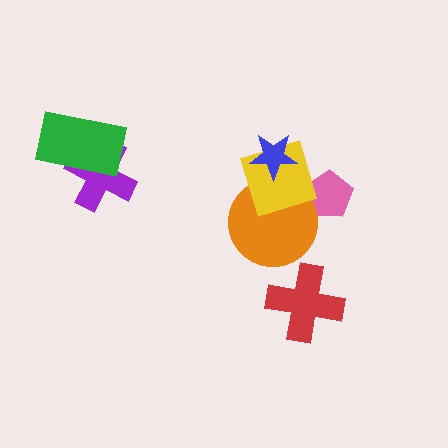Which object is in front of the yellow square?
The blue star is in front of the yellow square.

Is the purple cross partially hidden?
Yes, it is partially covered by another shape.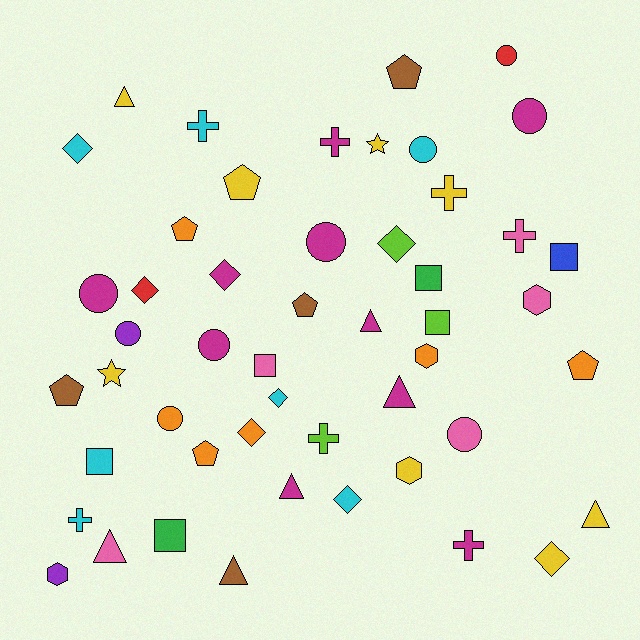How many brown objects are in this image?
There are 4 brown objects.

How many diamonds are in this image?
There are 8 diamonds.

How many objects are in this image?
There are 50 objects.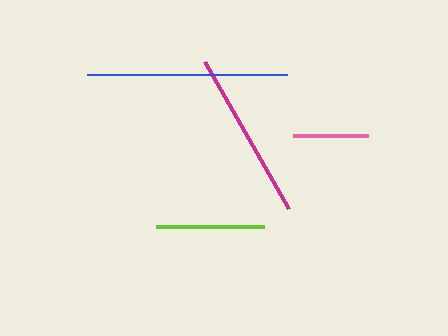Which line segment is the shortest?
The pink line is the shortest at approximately 75 pixels.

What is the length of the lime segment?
The lime segment is approximately 108 pixels long.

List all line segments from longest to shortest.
From longest to shortest: blue, magenta, lime, pink.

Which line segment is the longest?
The blue line is the longest at approximately 200 pixels.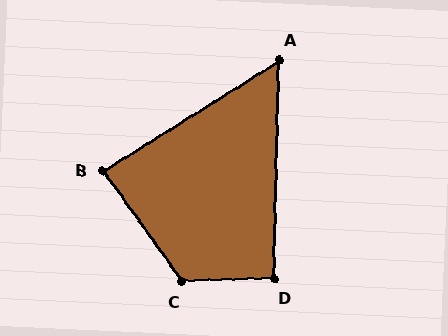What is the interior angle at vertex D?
Approximately 93 degrees (approximately right).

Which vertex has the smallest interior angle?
A, at approximately 57 degrees.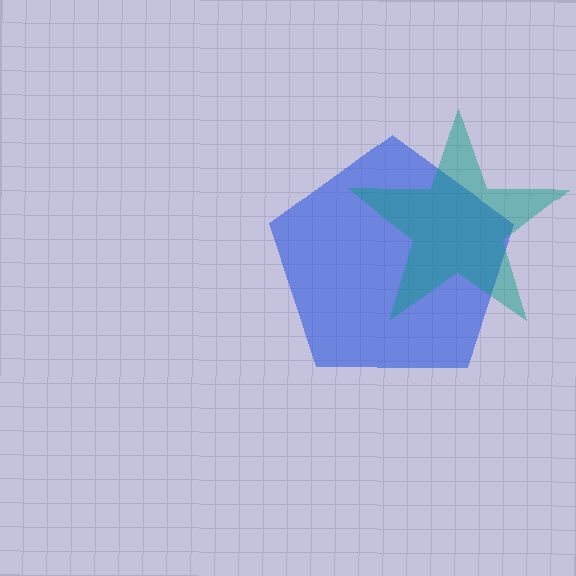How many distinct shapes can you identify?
There are 2 distinct shapes: a blue pentagon, a teal star.